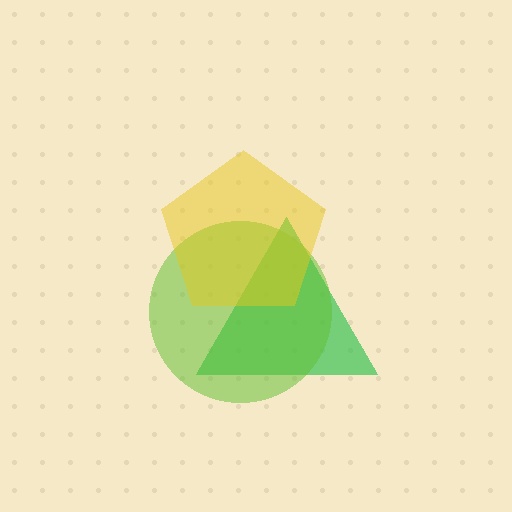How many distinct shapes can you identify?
There are 3 distinct shapes: a green triangle, a lime circle, a yellow pentagon.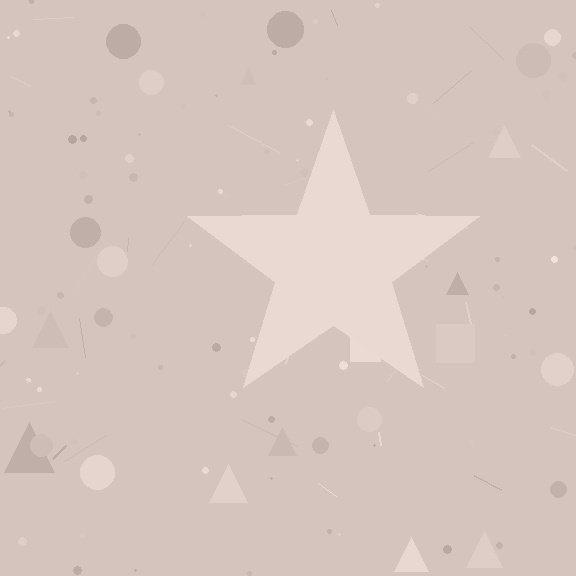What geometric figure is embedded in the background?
A star is embedded in the background.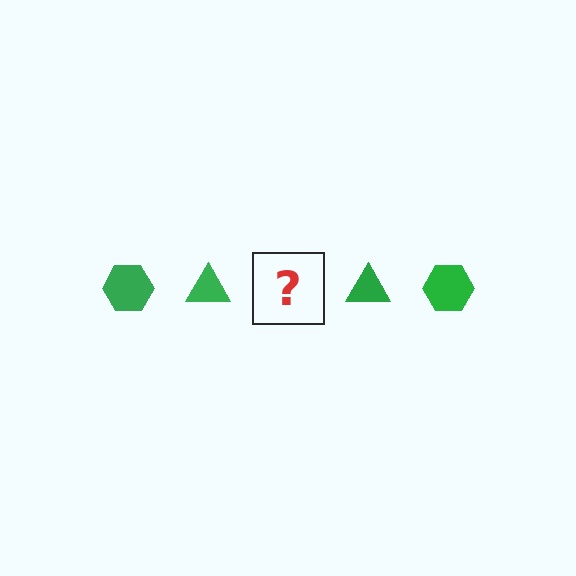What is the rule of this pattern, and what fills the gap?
The rule is that the pattern cycles through hexagon, triangle shapes in green. The gap should be filled with a green hexagon.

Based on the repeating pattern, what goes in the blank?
The blank should be a green hexagon.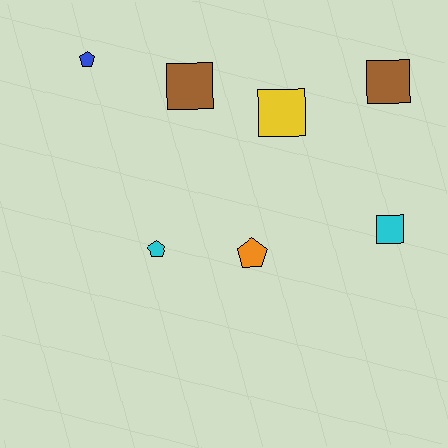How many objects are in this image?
There are 7 objects.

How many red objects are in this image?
There are no red objects.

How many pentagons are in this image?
There are 3 pentagons.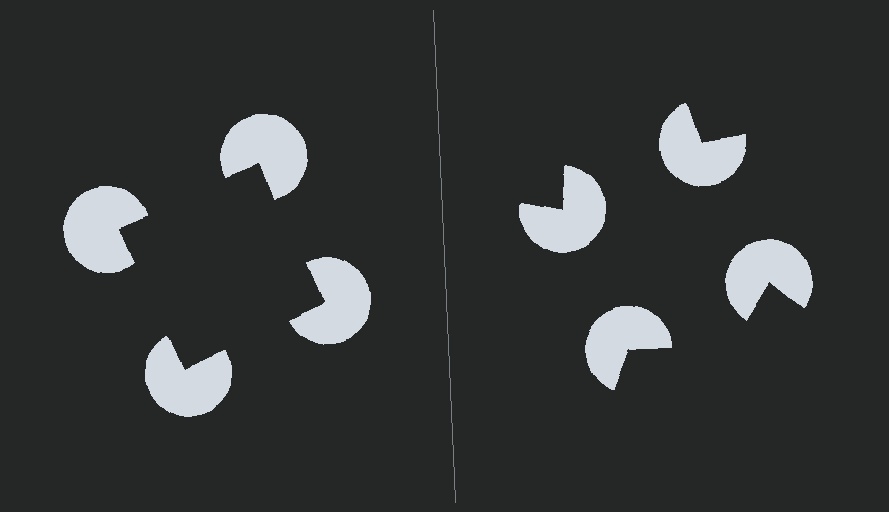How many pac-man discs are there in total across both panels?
8 — 4 on each side.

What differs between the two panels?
The pac-man discs are positioned identically on both sides; only the wedge orientations differ. On the left they align to a square; on the right they are misaligned.